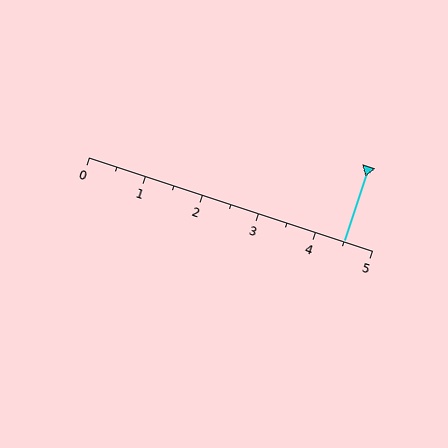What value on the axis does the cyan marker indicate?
The marker indicates approximately 4.5.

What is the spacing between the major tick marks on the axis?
The major ticks are spaced 1 apart.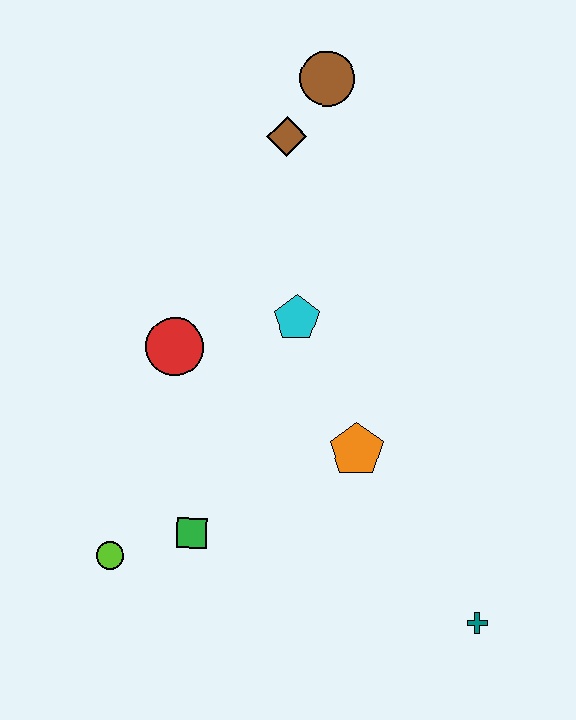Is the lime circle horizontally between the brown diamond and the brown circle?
No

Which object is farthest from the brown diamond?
The teal cross is farthest from the brown diamond.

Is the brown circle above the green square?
Yes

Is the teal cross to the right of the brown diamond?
Yes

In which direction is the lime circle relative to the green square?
The lime circle is to the left of the green square.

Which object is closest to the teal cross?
The orange pentagon is closest to the teal cross.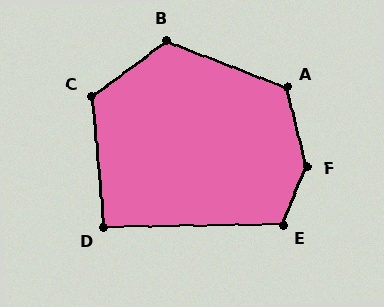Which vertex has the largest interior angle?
F, at approximately 144 degrees.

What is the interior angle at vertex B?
Approximately 122 degrees (obtuse).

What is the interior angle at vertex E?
Approximately 113 degrees (obtuse).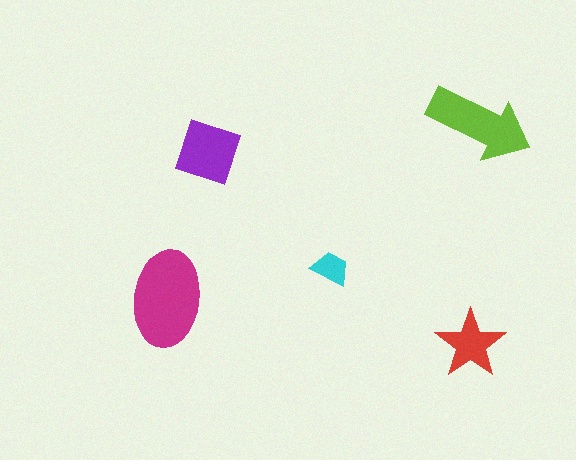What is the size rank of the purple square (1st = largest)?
3rd.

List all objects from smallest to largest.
The cyan trapezoid, the red star, the purple square, the lime arrow, the magenta ellipse.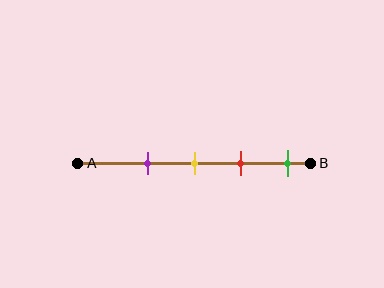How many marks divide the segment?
There are 4 marks dividing the segment.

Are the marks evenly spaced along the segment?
Yes, the marks are approximately evenly spaced.